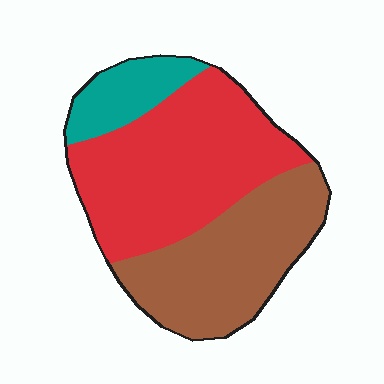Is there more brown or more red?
Red.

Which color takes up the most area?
Red, at roughly 50%.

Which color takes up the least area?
Teal, at roughly 15%.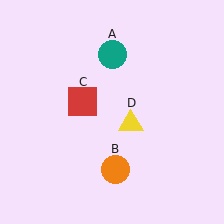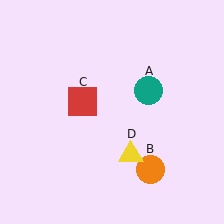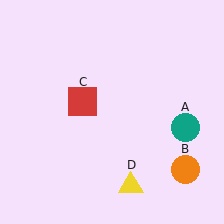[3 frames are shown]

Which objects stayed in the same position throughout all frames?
Red square (object C) remained stationary.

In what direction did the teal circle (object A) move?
The teal circle (object A) moved down and to the right.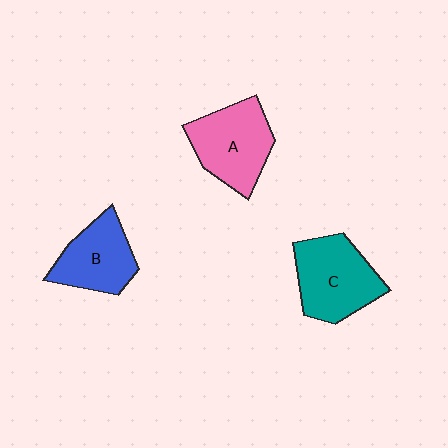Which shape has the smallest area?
Shape B (blue).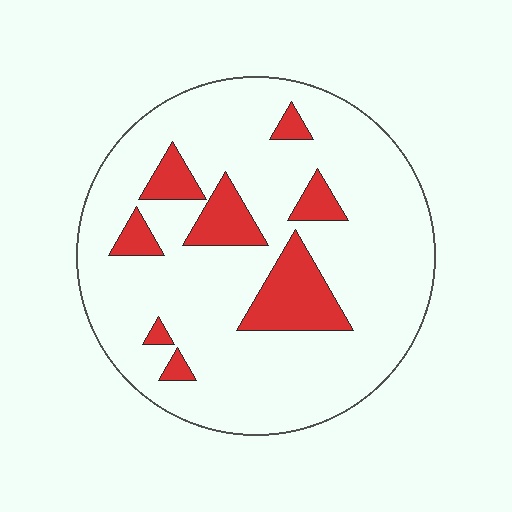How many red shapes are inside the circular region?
8.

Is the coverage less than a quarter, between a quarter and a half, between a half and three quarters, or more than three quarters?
Less than a quarter.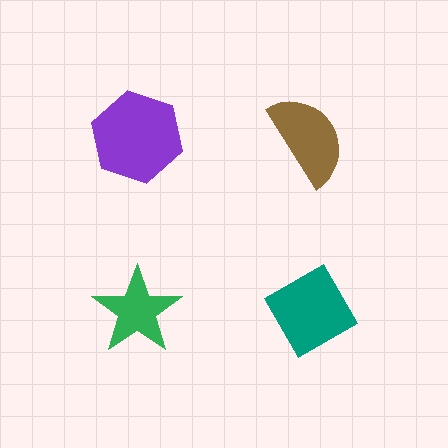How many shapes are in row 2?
2 shapes.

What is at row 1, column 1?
A purple hexagon.